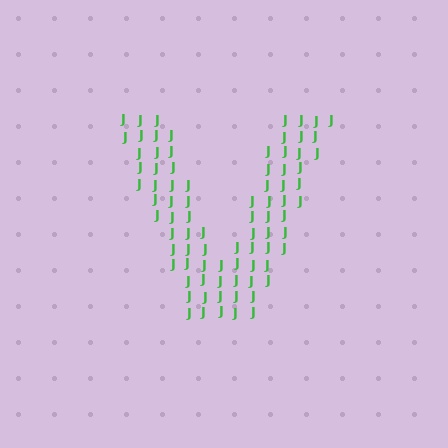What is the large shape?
The large shape is the letter V.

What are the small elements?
The small elements are letter J's.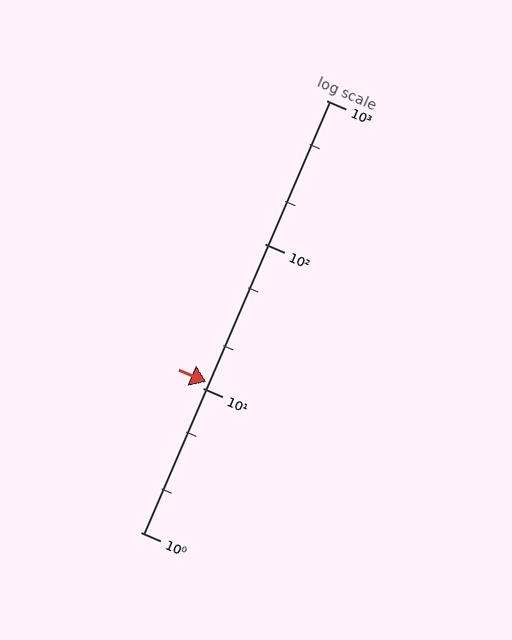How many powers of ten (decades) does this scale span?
The scale spans 3 decades, from 1 to 1000.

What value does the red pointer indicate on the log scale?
The pointer indicates approximately 11.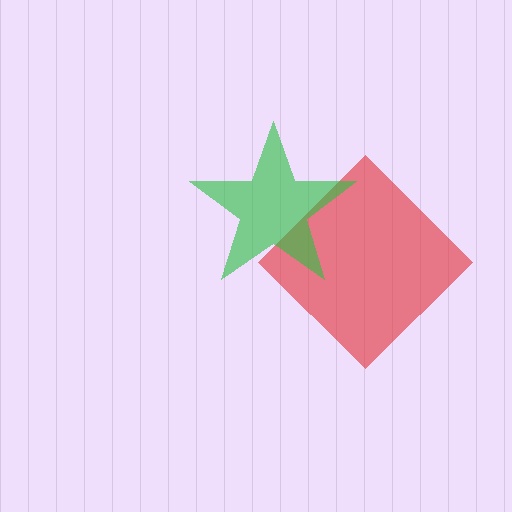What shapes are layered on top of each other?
The layered shapes are: a red diamond, a green star.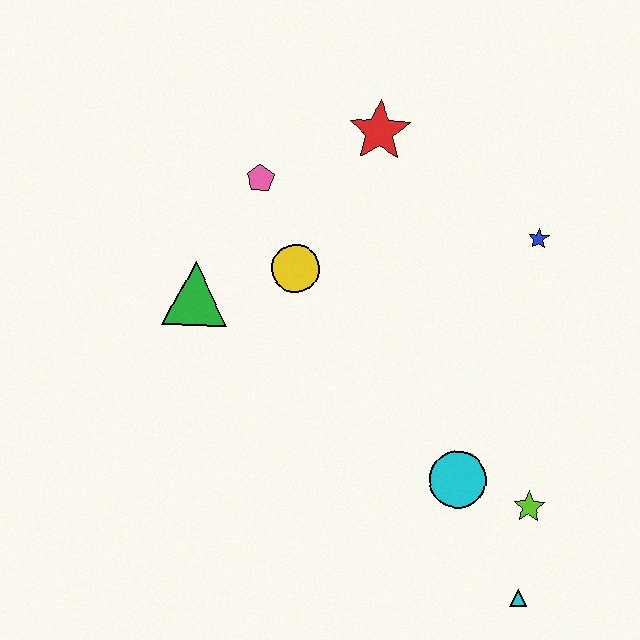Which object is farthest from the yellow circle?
The cyan triangle is farthest from the yellow circle.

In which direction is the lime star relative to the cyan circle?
The lime star is to the right of the cyan circle.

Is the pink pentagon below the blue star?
No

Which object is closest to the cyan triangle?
The lime star is closest to the cyan triangle.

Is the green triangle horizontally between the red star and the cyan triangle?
No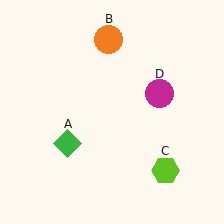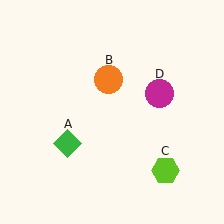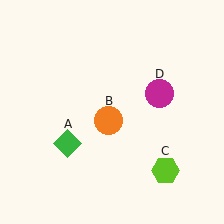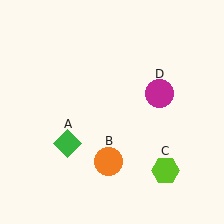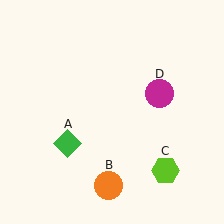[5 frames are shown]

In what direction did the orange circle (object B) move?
The orange circle (object B) moved down.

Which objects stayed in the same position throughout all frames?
Green diamond (object A) and lime hexagon (object C) and magenta circle (object D) remained stationary.